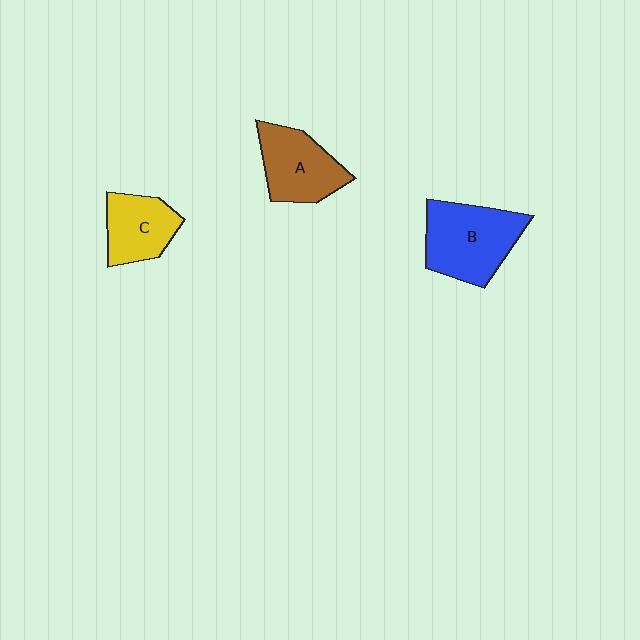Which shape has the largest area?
Shape B (blue).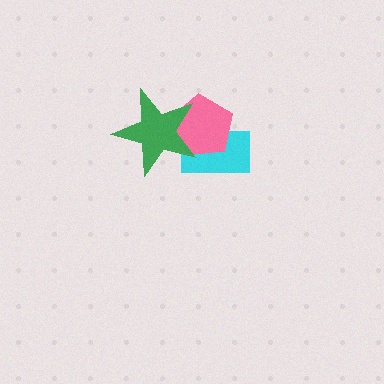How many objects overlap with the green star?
2 objects overlap with the green star.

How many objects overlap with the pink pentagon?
2 objects overlap with the pink pentagon.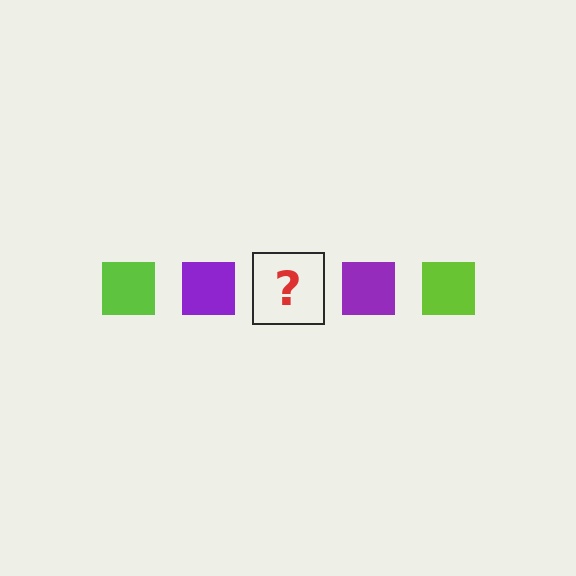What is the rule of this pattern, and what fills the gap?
The rule is that the pattern cycles through lime, purple squares. The gap should be filled with a lime square.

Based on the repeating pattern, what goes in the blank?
The blank should be a lime square.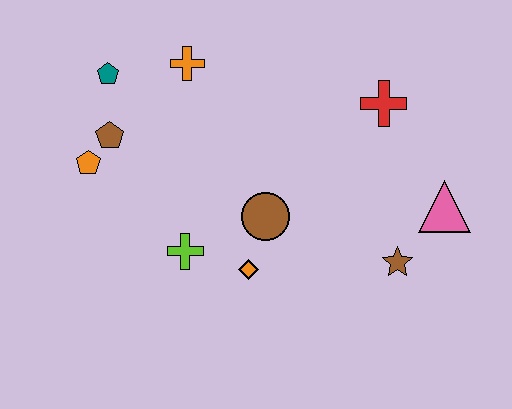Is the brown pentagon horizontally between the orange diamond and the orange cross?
No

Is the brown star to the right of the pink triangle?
No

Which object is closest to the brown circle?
The orange diamond is closest to the brown circle.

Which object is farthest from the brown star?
The teal pentagon is farthest from the brown star.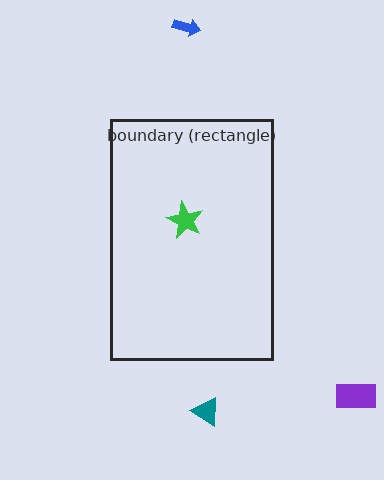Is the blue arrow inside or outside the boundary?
Outside.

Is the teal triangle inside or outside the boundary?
Outside.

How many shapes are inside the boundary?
1 inside, 3 outside.